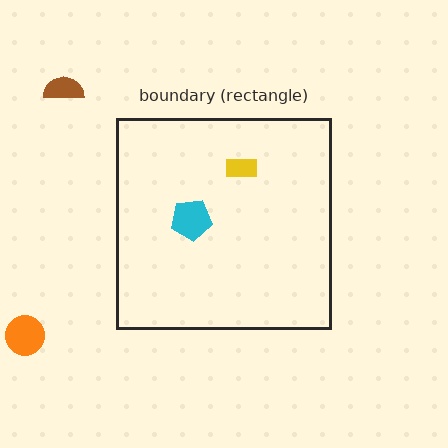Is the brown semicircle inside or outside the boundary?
Outside.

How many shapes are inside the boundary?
2 inside, 2 outside.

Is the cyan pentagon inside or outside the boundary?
Inside.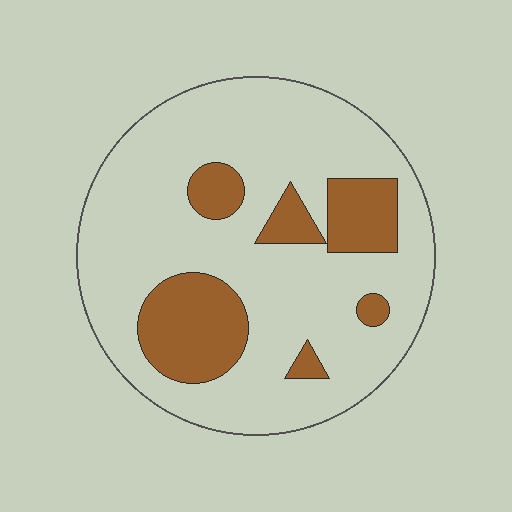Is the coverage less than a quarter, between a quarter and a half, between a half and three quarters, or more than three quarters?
Less than a quarter.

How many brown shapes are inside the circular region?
6.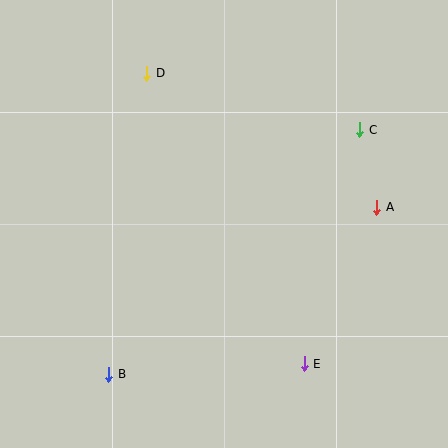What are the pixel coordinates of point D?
Point D is at (147, 73).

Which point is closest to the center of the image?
Point A at (377, 207) is closest to the center.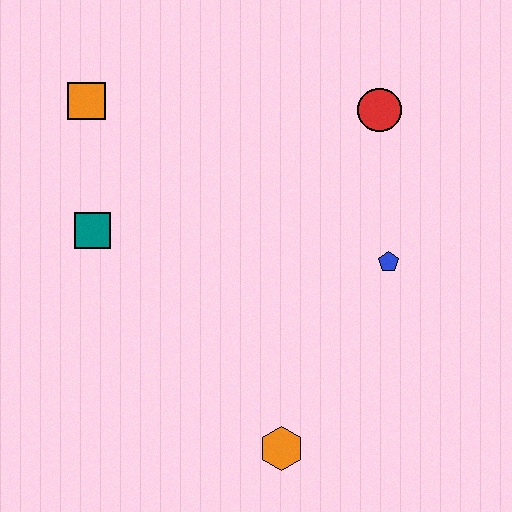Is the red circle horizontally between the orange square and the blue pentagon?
Yes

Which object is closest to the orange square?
The teal square is closest to the orange square.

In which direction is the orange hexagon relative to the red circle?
The orange hexagon is below the red circle.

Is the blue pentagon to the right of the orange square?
Yes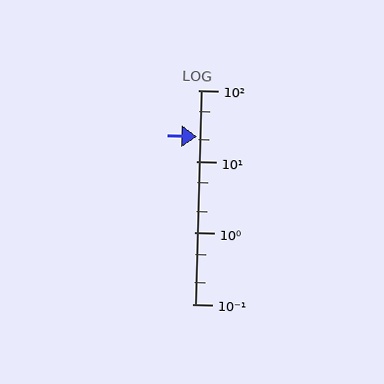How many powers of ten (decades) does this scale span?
The scale spans 3 decades, from 0.1 to 100.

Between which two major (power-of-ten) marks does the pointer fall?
The pointer is between 10 and 100.